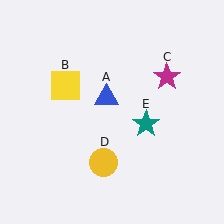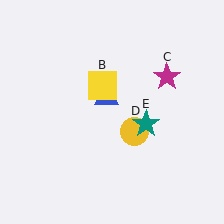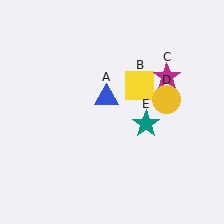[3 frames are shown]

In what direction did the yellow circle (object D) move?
The yellow circle (object D) moved up and to the right.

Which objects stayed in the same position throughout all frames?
Blue triangle (object A) and magenta star (object C) and teal star (object E) remained stationary.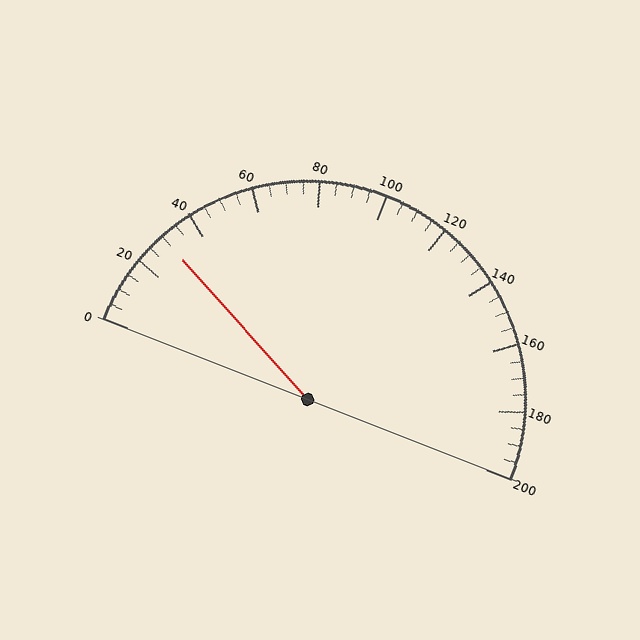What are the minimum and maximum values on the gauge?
The gauge ranges from 0 to 200.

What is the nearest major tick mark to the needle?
The nearest major tick mark is 40.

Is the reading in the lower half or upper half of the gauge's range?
The reading is in the lower half of the range (0 to 200).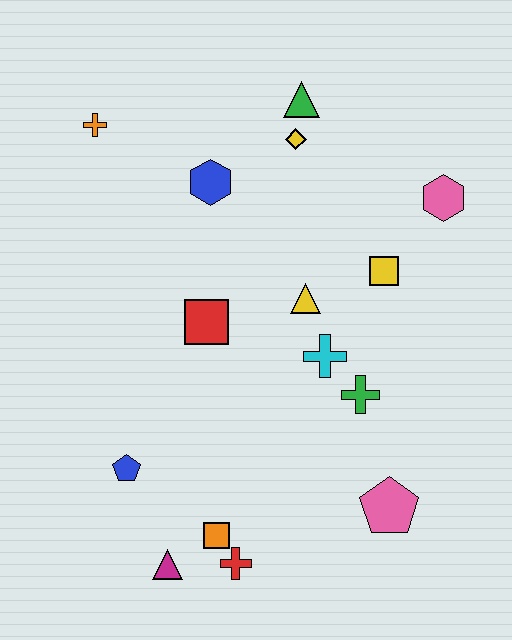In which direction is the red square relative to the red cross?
The red square is above the red cross.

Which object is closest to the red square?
The yellow triangle is closest to the red square.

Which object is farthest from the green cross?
The orange cross is farthest from the green cross.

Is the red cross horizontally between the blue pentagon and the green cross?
Yes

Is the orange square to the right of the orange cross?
Yes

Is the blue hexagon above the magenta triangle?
Yes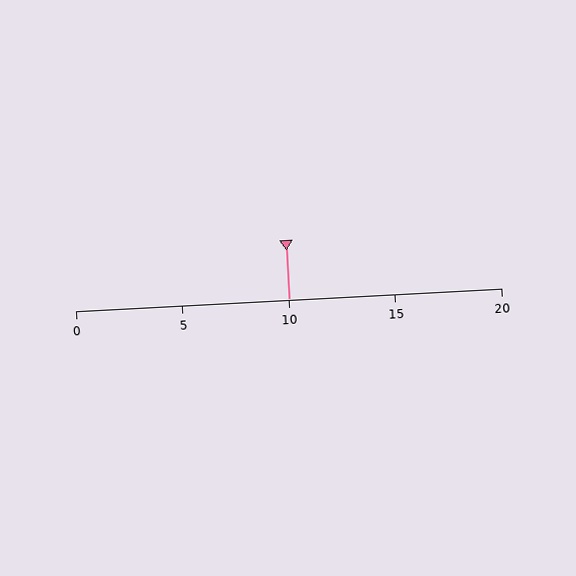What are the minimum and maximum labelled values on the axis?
The axis runs from 0 to 20.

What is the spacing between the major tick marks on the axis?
The major ticks are spaced 5 apart.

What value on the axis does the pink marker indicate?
The marker indicates approximately 10.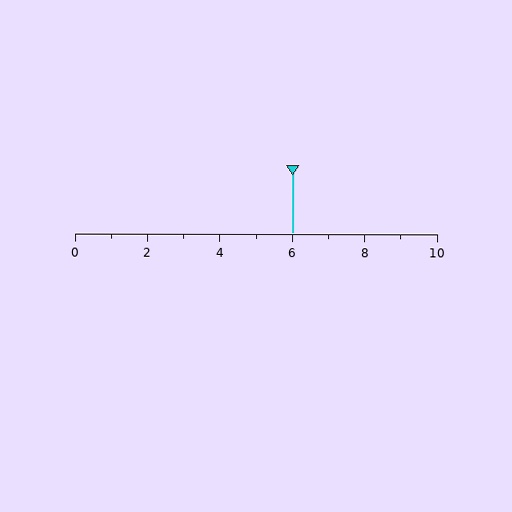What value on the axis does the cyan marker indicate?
The marker indicates approximately 6.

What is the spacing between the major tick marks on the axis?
The major ticks are spaced 2 apart.